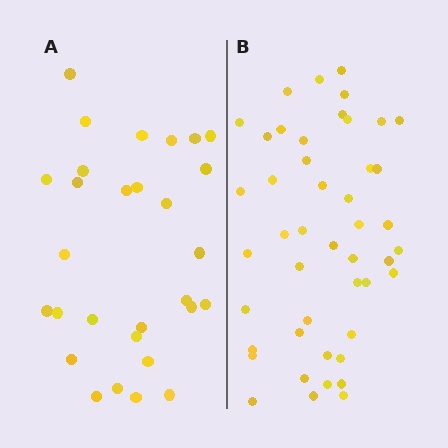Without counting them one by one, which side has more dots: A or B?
Region B (the right region) has more dots.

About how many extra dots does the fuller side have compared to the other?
Region B has approximately 15 more dots than region A.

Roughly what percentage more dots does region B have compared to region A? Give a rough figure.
About 60% more.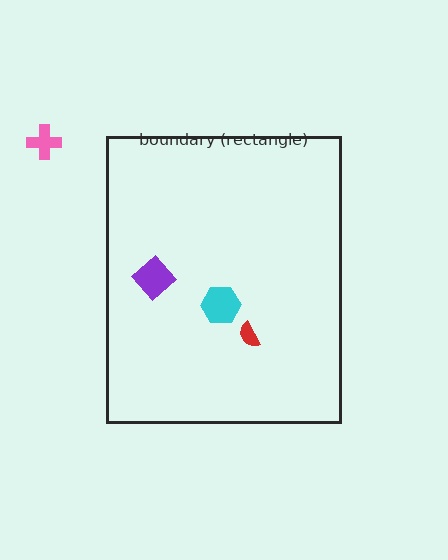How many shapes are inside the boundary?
3 inside, 1 outside.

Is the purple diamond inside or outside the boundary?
Inside.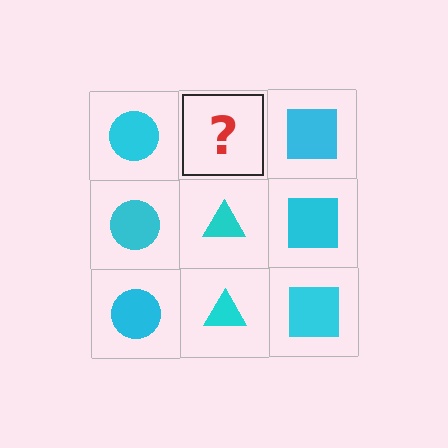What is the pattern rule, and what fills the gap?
The rule is that each column has a consistent shape. The gap should be filled with a cyan triangle.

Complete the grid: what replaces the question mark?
The question mark should be replaced with a cyan triangle.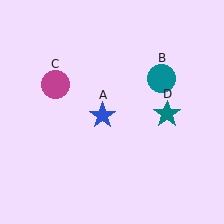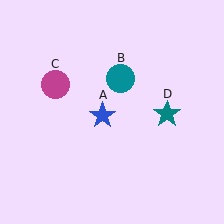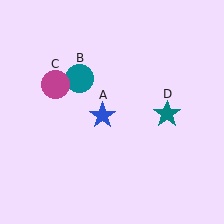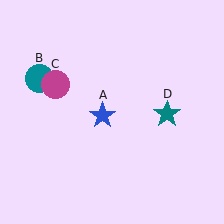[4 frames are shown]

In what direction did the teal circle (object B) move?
The teal circle (object B) moved left.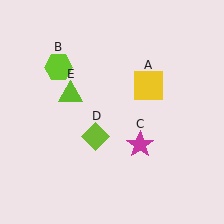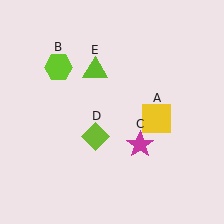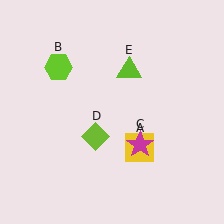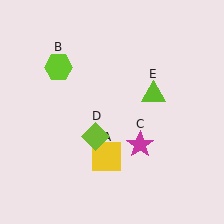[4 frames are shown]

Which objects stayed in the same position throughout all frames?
Lime hexagon (object B) and magenta star (object C) and lime diamond (object D) remained stationary.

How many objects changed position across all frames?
2 objects changed position: yellow square (object A), lime triangle (object E).